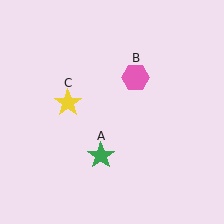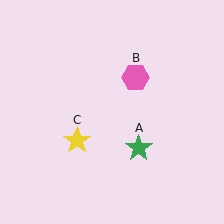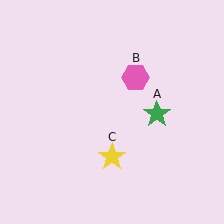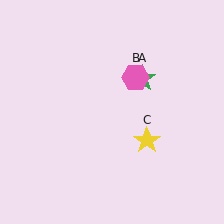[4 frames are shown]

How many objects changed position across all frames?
2 objects changed position: green star (object A), yellow star (object C).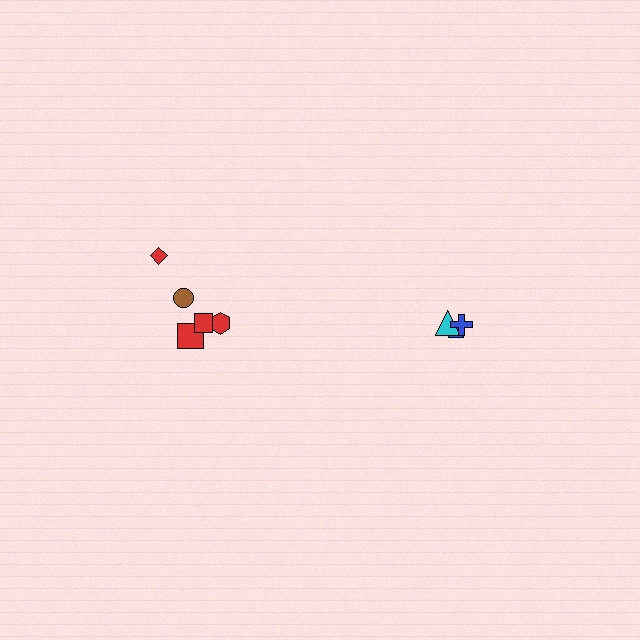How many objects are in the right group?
There are 3 objects.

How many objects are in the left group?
There are 5 objects.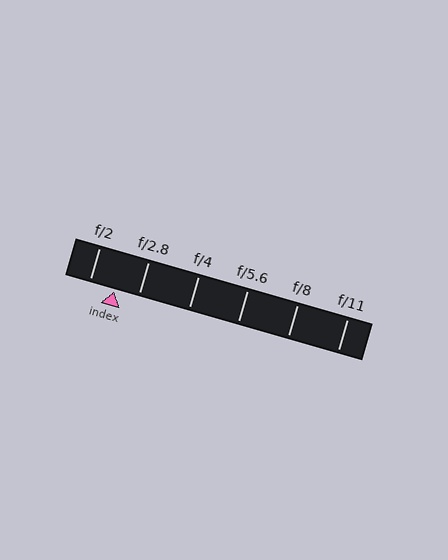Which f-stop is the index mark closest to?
The index mark is closest to f/2.8.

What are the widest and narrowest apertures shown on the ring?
The widest aperture shown is f/2 and the narrowest is f/11.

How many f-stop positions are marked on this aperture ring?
There are 6 f-stop positions marked.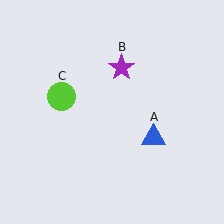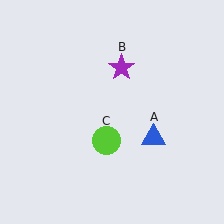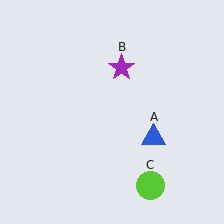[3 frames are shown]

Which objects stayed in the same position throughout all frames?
Blue triangle (object A) and purple star (object B) remained stationary.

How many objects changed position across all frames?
1 object changed position: lime circle (object C).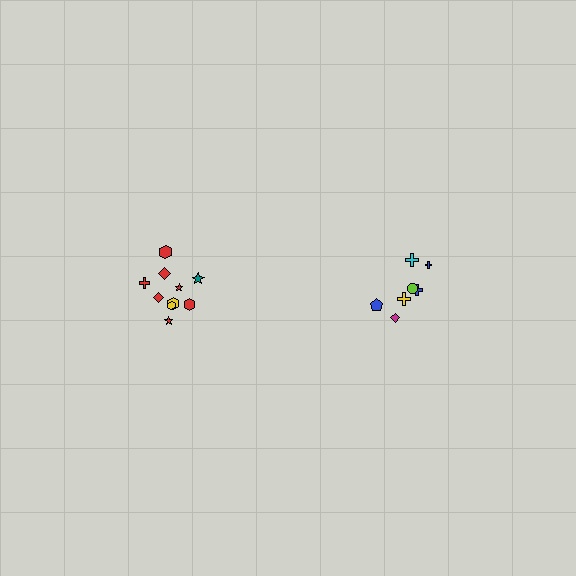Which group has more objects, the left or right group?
The left group.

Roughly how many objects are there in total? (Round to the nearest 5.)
Roughly 15 objects in total.